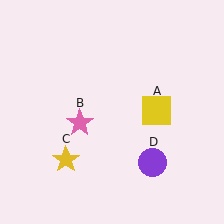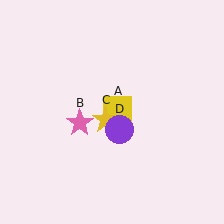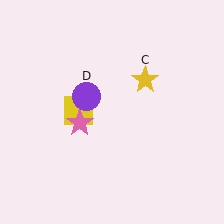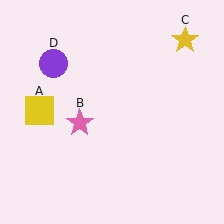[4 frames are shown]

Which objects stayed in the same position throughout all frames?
Pink star (object B) remained stationary.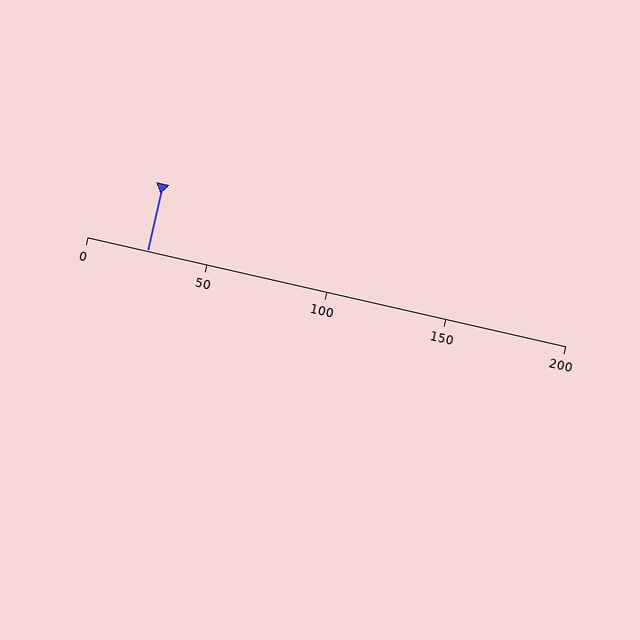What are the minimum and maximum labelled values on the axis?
The axis runs from 0 to 200.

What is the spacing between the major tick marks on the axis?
The major ticks are spaced 50 apart.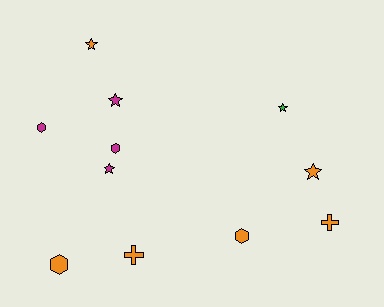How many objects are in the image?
There are 11 objects.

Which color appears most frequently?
Orange, with 6 objects.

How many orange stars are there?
There are 2 orange stars.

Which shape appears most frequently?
Star, with 5 objects.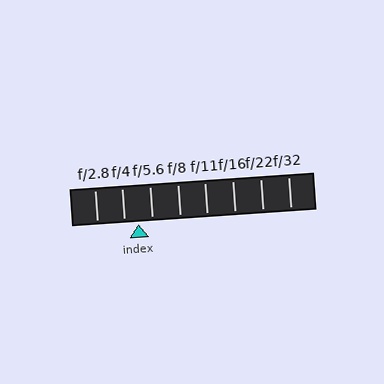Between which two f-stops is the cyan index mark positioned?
The index mark is between f/4 and f/5.6.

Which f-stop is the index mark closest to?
The index mark is closest to f/5.6.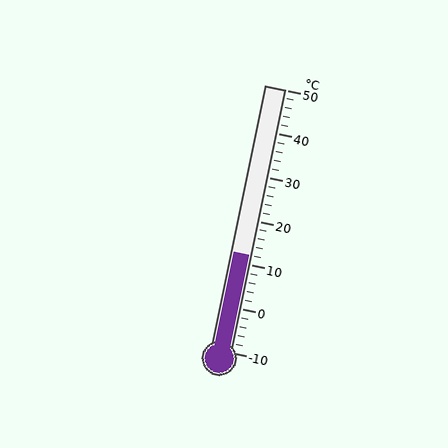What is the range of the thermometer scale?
The thermometer scale ranges from -10°C to 50°C.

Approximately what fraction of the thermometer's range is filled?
The thermometer is filled to approximately 35% of its range.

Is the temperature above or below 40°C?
The temperature is below 40°C.